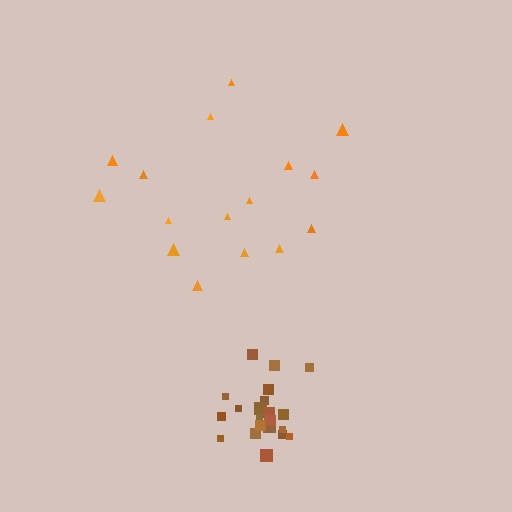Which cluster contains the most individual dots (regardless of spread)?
Brown (23).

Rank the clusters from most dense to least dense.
brown, orange.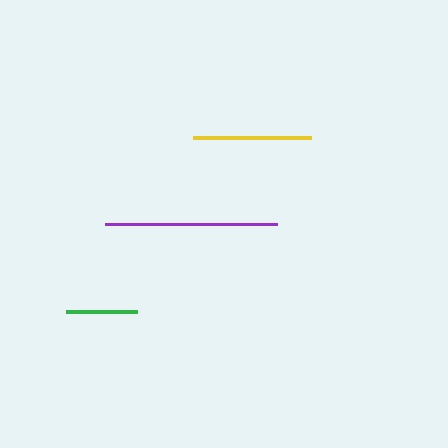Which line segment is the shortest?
The green line is the shortest at approximately 72 pixels.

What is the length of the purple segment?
The purple segment is approximately 172 pixels long.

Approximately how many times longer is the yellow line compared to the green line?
The yellow line is approximately 1.6 times the length of the green line.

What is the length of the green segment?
The green segment is approximately 72 pixels long.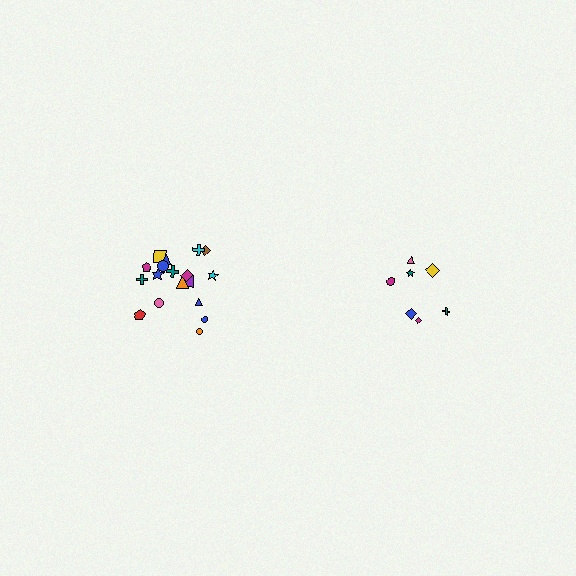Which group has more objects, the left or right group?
The left group.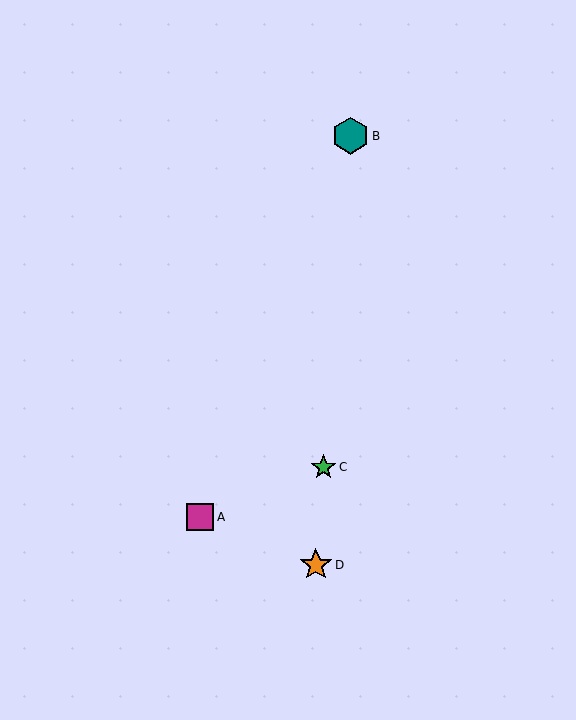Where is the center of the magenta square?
The center of the magenta square is at (200, 517).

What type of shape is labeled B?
Shape B is a teal hexagon.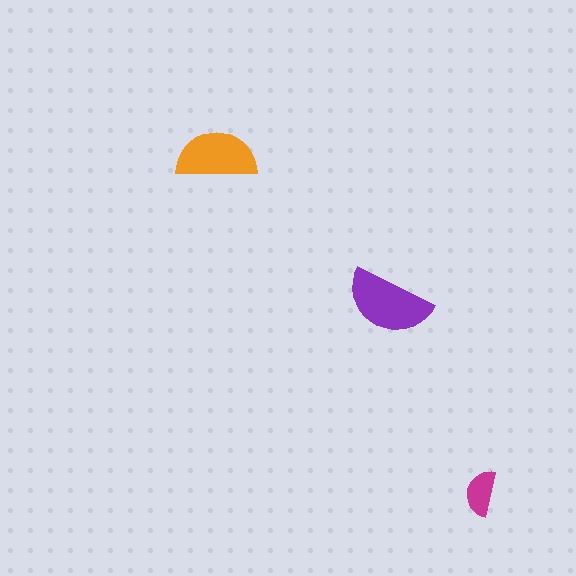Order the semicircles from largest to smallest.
the purple one, the orange one, the magenta one.